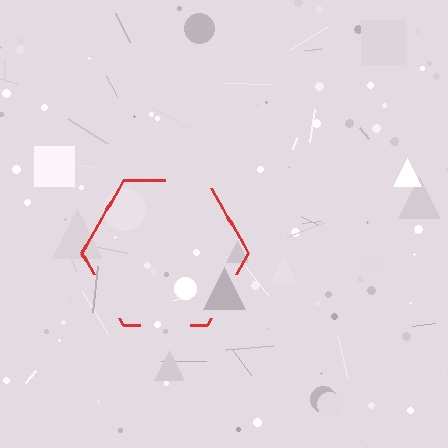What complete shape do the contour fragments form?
The contour fragments form a hexagon.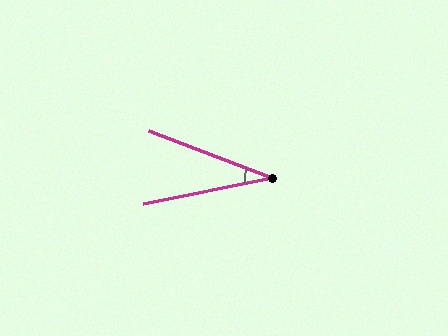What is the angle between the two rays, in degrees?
Approximately 32 degrees.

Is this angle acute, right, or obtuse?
It is acute.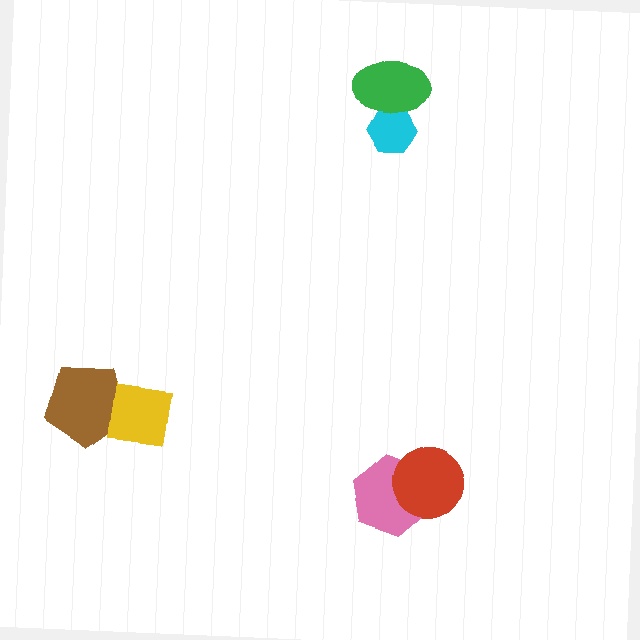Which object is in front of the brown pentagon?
The yellow square is in front of the brown pentagon.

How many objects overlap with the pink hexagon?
1 object overlaps with the pink hexagon.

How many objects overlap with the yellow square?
1 object overlaps with the yellow square.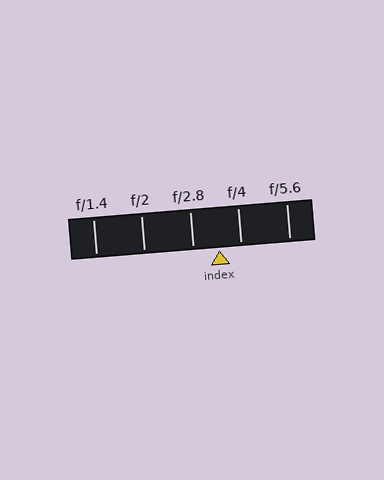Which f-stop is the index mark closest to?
The index mark is closest to f/4.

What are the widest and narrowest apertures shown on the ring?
The widest aperture shown is f/1.4 and the narrowest is f/5.6.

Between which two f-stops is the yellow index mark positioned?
The index mark is between f/2.8 and f/4.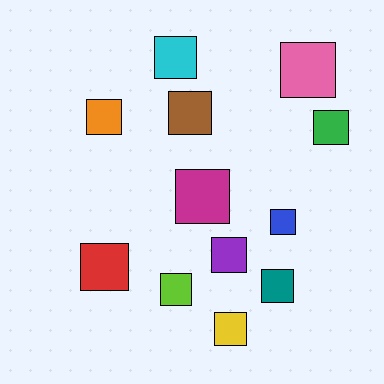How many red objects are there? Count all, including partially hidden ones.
There is 1 red object.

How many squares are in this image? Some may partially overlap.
There are 12 squares.